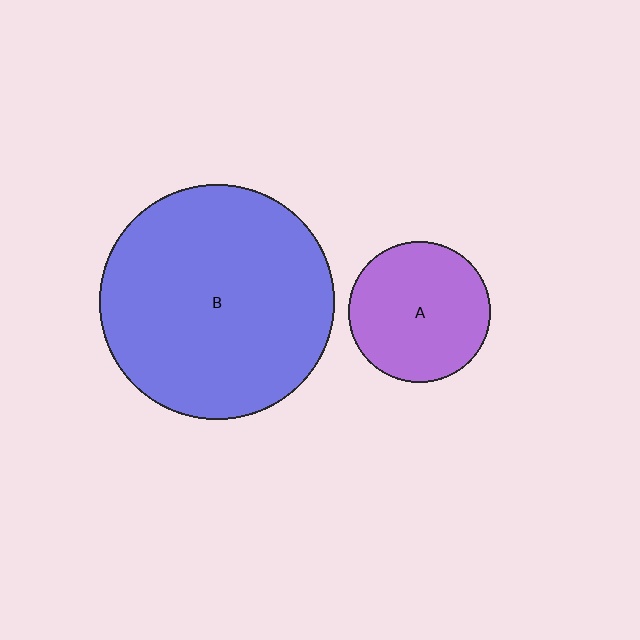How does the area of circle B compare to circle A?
Approximately 2.7 times.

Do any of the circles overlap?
No, none of the circles overlap.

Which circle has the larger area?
Circle B (blue).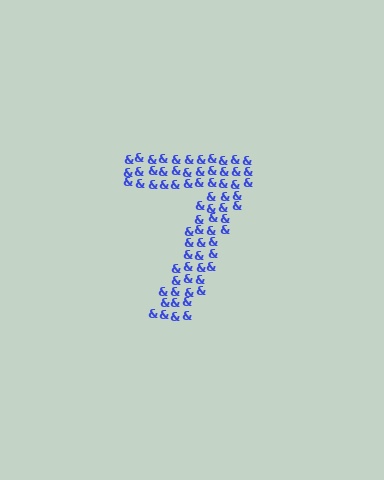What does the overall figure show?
The overall figure shows the digit 7.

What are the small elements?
The small elements are ampersands.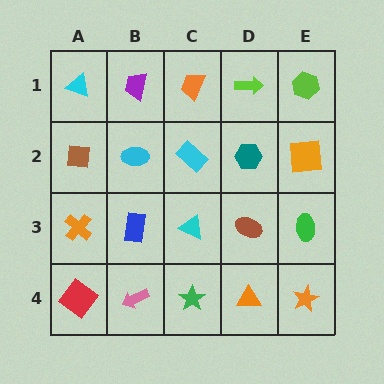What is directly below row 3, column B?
A pink arrow.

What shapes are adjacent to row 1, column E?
An orange square (row 2, column E), a lime arrow (row 1, column D).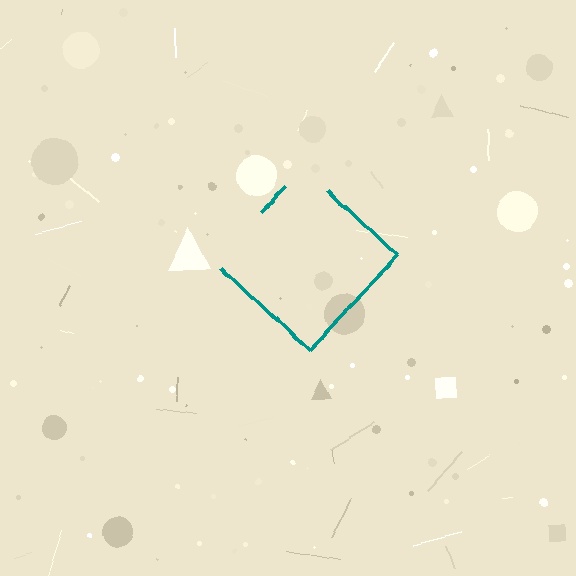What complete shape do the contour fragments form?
The contour fragments form a diamond.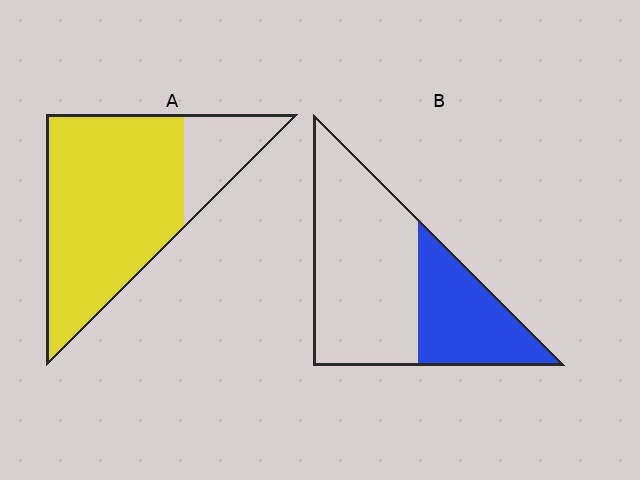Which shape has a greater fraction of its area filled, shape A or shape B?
Shape A.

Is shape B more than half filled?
No.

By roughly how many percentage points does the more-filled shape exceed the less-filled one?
By roughly 45 percentage points (A over B).